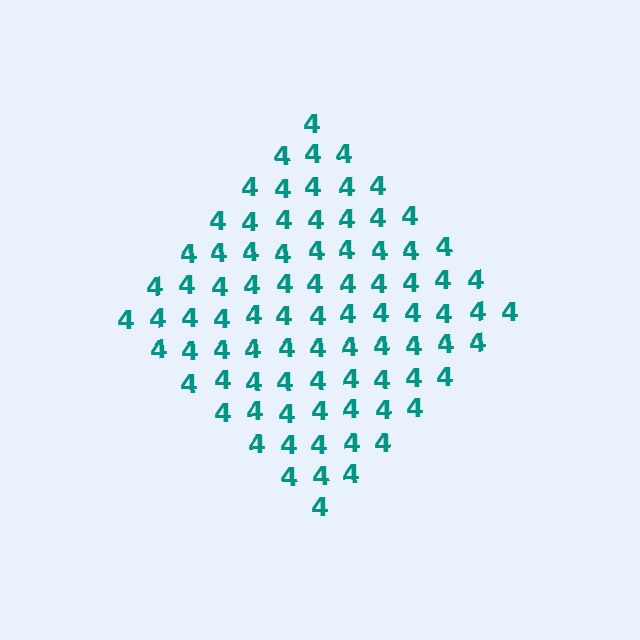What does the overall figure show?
The overall figure shows a diamond.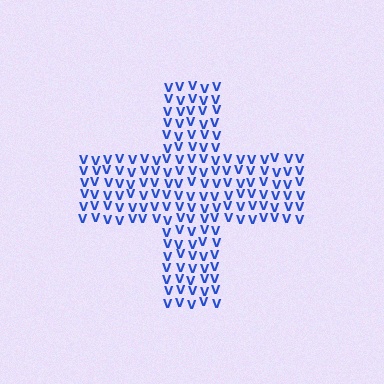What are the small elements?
The small elements are letter V's.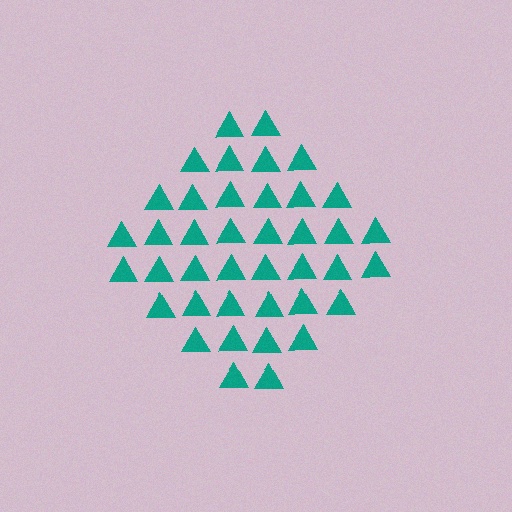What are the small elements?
The small elements are triangles.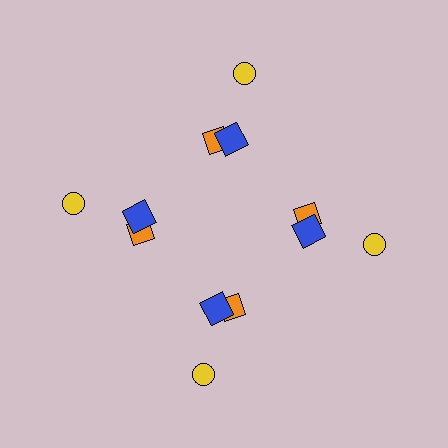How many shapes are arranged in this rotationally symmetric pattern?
There are 12 shapes, arranged in 4 groups of 3.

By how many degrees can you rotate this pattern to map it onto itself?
The pattern maps onto itself every 90 degrees of rotation.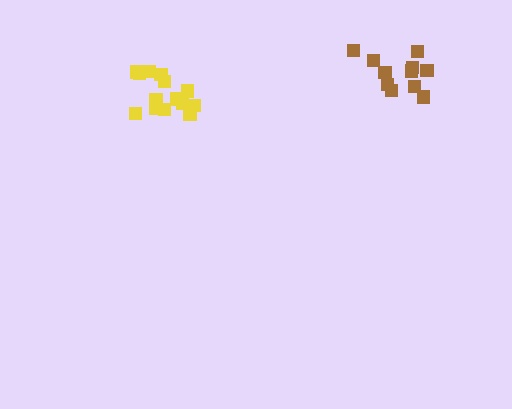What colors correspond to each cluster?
The clusters are colored: yellow, brown.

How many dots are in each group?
Group 1: 14 dots, Group 2: 11 dots (25 total).